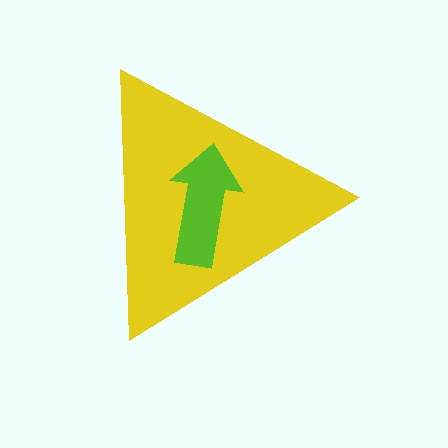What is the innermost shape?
The lime arrow.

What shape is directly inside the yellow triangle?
The lime arrow.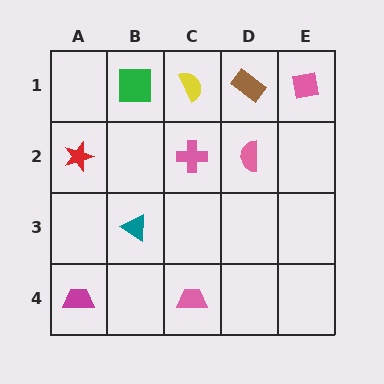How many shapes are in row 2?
3 shapes.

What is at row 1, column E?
A pink square.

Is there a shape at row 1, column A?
No, that cell is empty.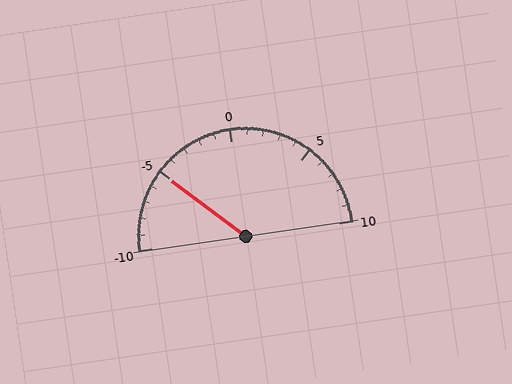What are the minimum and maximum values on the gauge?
The gauge ranges from -10 to 10.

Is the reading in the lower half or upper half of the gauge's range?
The reading is in the lower half of the range (-10 to 10).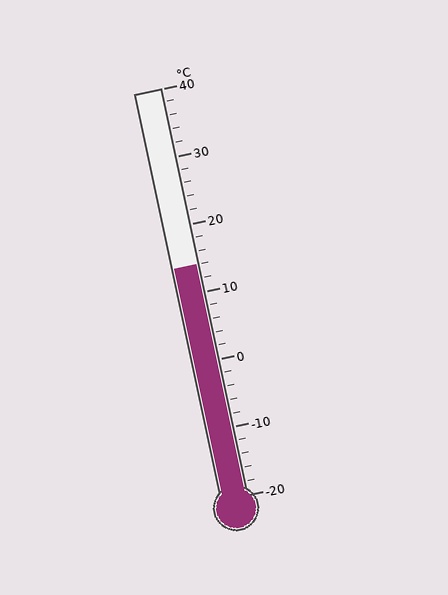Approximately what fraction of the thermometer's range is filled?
The thermometer is filled to approximately 55% of its range.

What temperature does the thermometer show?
The thermometer shows approximately 14°C.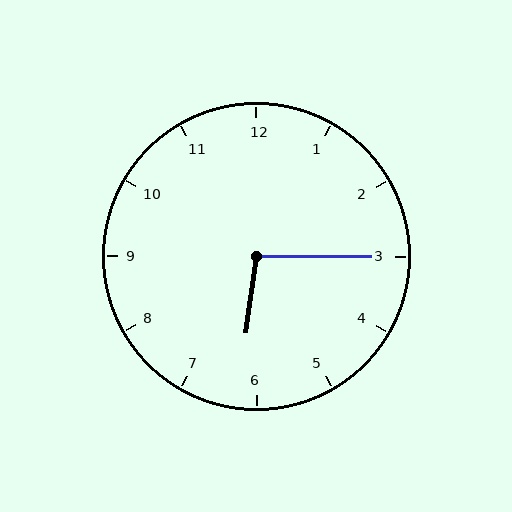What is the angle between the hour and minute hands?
Approximately 98 degrees.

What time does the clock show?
6:15.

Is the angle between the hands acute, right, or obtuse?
It is obtuse.